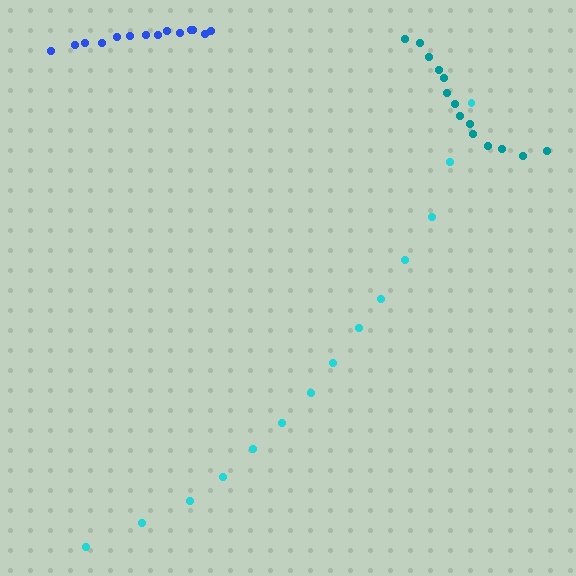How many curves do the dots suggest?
There are 3 distinct paths.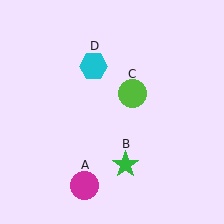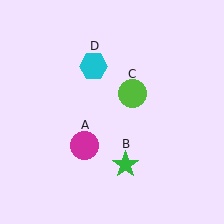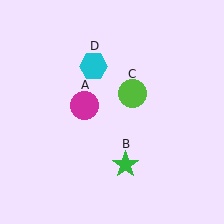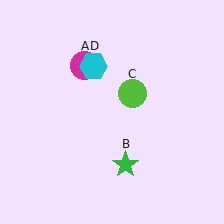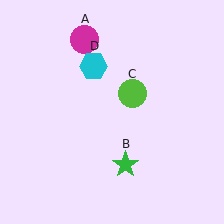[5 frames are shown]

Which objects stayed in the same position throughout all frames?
Green star (object B) and lime circle (object C) and cyan hexagon (object D) remained stationary.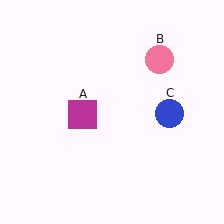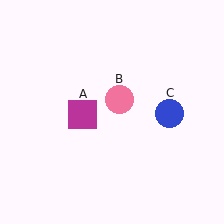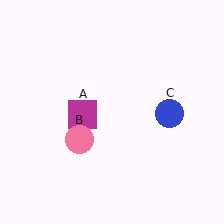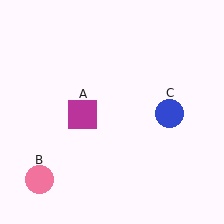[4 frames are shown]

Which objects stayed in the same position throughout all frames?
Magenta square (object A) and blue circle (object C) remained stationary.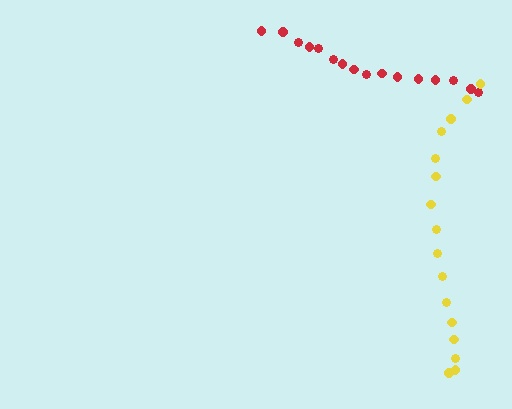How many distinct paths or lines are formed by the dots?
There are 2 distinct paths.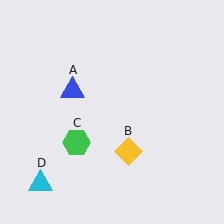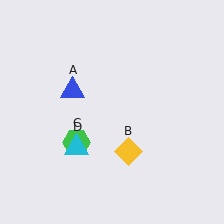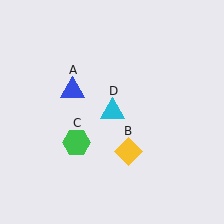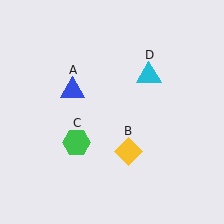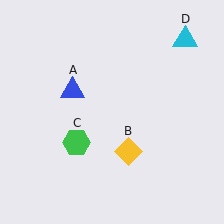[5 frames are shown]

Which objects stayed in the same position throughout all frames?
Blue triangle (object A) and yellow diamond (object B) and green hexagon (object C) remained stationary.